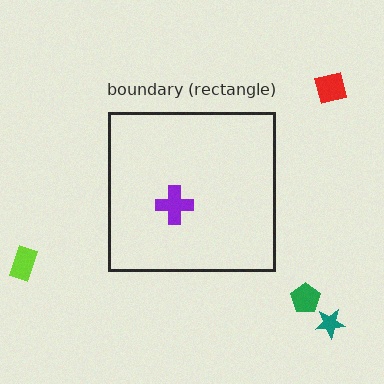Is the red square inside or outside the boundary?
Outside.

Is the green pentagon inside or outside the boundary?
Outside.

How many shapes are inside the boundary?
1 inside, 4 outside.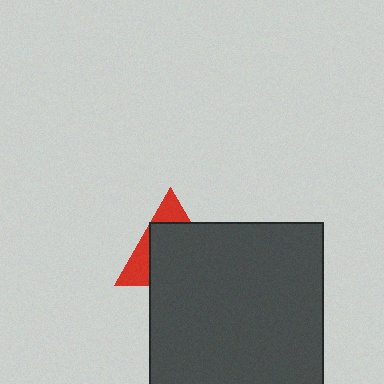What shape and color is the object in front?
The object in front is a dark gray square.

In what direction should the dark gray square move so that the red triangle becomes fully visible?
The dark gray square should move toward the lower-right. That is the shortest direction to clear the overlap and leave the red triangle fully visible.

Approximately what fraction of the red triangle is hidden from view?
Roughly 68% of the red triangle is hidden behind the dark gray square.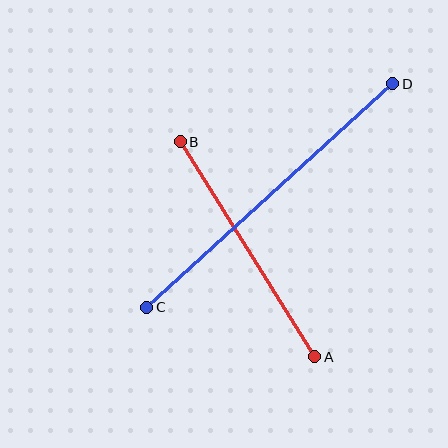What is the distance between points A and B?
The distance is approximately 254 pixels.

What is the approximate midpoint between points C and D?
The midpoint is at approximately (270, 196) pixels.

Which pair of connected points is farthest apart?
Points C and D are farthest apart.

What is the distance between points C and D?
The distance is approximately 332 pixels.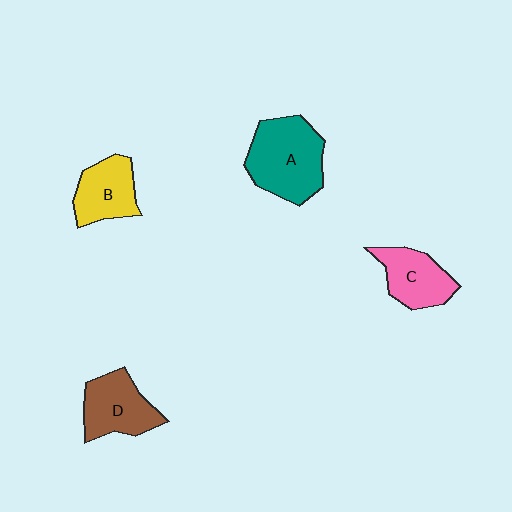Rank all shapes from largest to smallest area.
From largest to smallest: A (teal), D (brown), C (pink), B (yellow).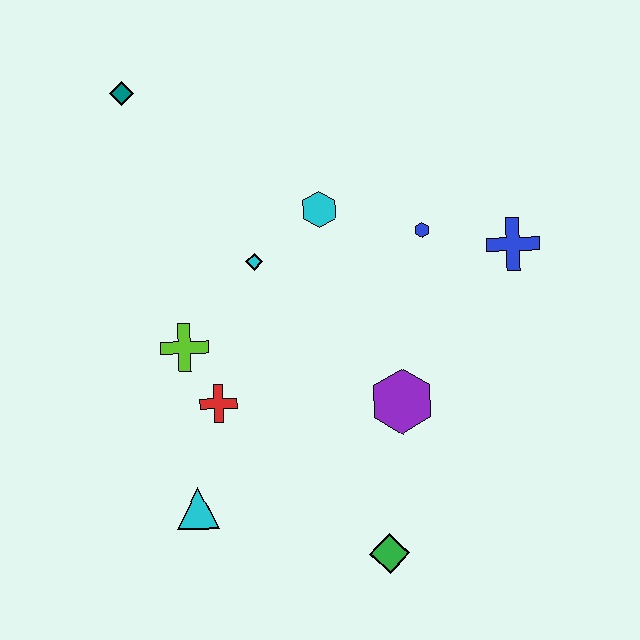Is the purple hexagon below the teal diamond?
Yes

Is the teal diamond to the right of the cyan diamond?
No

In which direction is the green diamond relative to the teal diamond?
The green diamond is below the teal diamond.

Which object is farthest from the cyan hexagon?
The green diamond is farthest from the cyan hexagon.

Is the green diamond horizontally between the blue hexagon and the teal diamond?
Yes